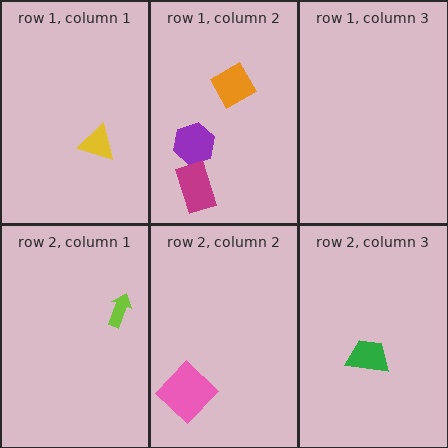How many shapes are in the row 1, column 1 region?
1.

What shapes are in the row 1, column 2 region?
The purple hexagon, the magenta rectangle, the orange diamond.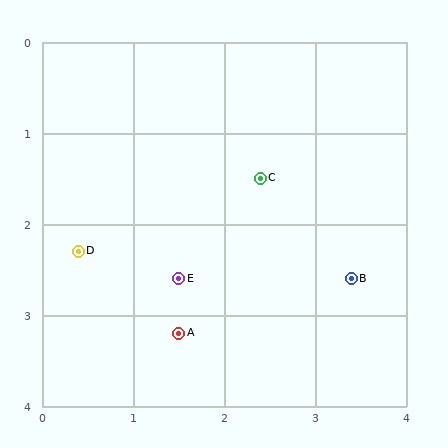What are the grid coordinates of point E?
Point E is at approximately (1.5, 2.6).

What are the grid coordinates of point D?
Point D is at approximately (0.4, 2.3).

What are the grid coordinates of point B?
Point B is at approximately (3.4, 2.6).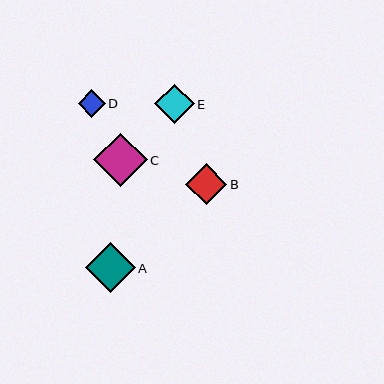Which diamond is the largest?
Diamond C is the largest with a size of approximately 54 pixels.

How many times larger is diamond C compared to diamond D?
Diamond C is approximately 2.0 times the size of diamond D.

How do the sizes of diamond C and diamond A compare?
Diamond C and diamond A are approximately the same size.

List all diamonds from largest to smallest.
From largest to smallest: C, A, B, E, D.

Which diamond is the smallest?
Diamond D is the smallest with a size of approximately 27 pixels.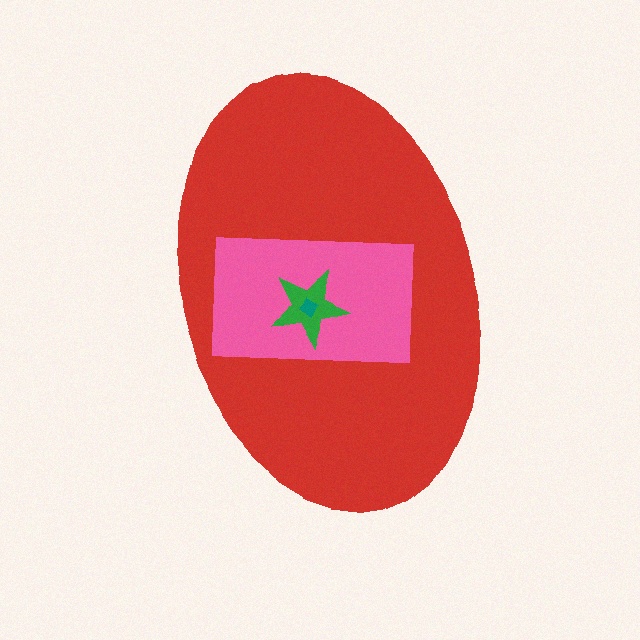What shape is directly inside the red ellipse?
The pink rectangle.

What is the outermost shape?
The red ellipse.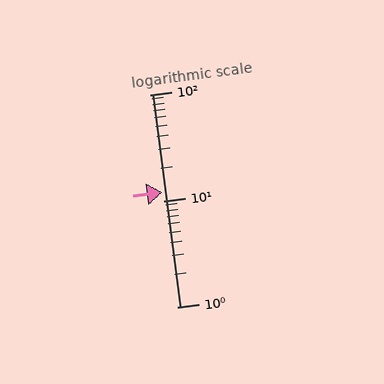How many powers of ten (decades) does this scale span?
The scale spans 2 decades, from 1 to 100.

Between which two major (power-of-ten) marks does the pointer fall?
The pointer is between 10 and 100.